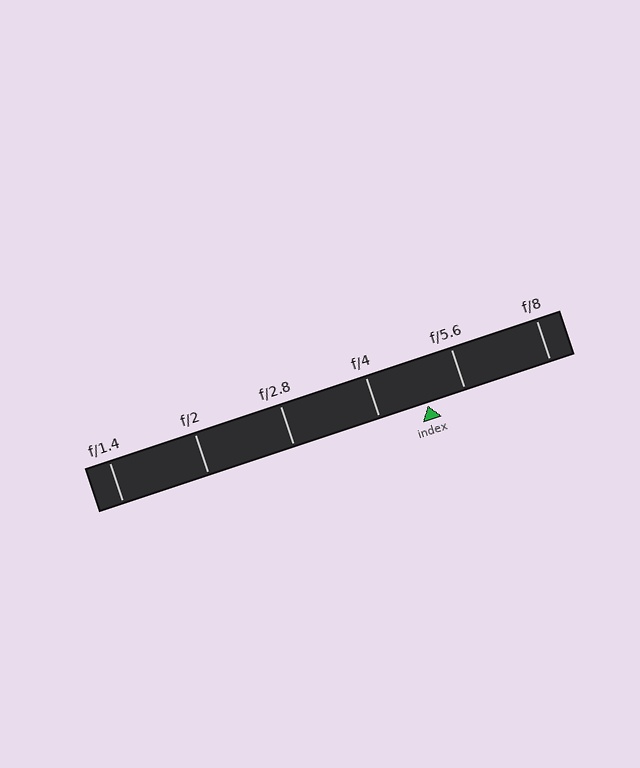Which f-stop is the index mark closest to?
The index mark is closest to f/5.6.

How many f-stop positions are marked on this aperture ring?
There are 6 f-stop positions marked.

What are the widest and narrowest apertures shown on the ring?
The widest aperture shown is f/1.4 and the narrowest is f/8.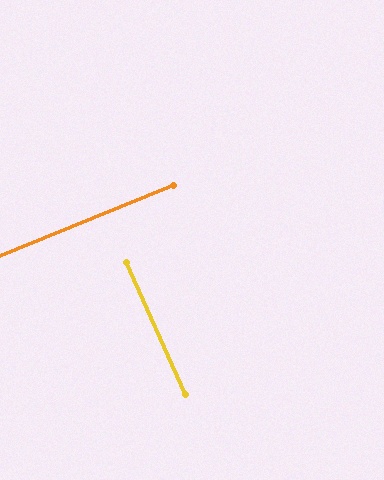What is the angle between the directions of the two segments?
Approximately 88 degrees.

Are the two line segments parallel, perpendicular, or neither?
Perpendicular — they meet at approximately 88°.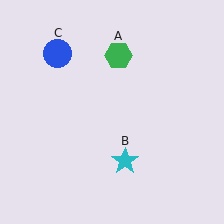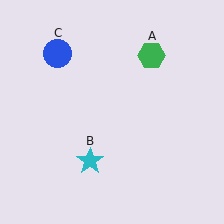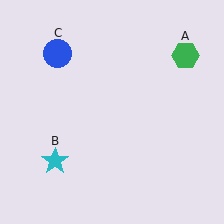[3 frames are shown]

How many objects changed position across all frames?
2 objects changed position: green hexagon (object A), cyan star (object B).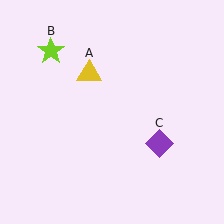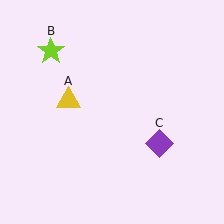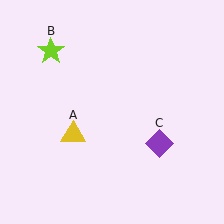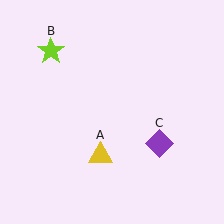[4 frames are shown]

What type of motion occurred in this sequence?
The yellow triangle (object A) rotated counterclockwise around the center of the scene.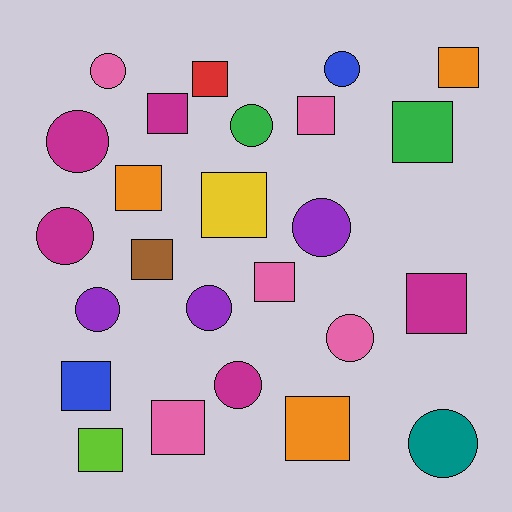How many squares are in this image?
There are 14 squares.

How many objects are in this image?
There are 25 objects.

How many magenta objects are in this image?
There are 5 magenta objects.